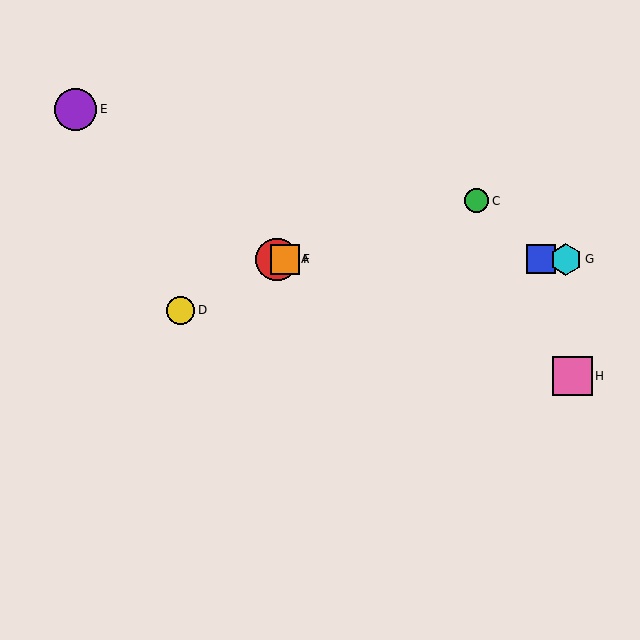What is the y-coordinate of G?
Object G is at y≈259.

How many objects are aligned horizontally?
4 objects (A, B, F, G) are aligned horizontally.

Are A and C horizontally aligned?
No, A is at y≈259 and C is at y≈201.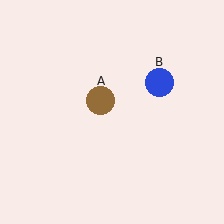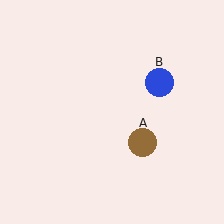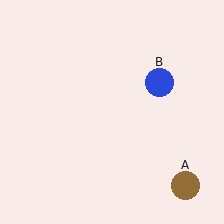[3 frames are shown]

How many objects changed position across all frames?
1 object changed position: brown circle (object A).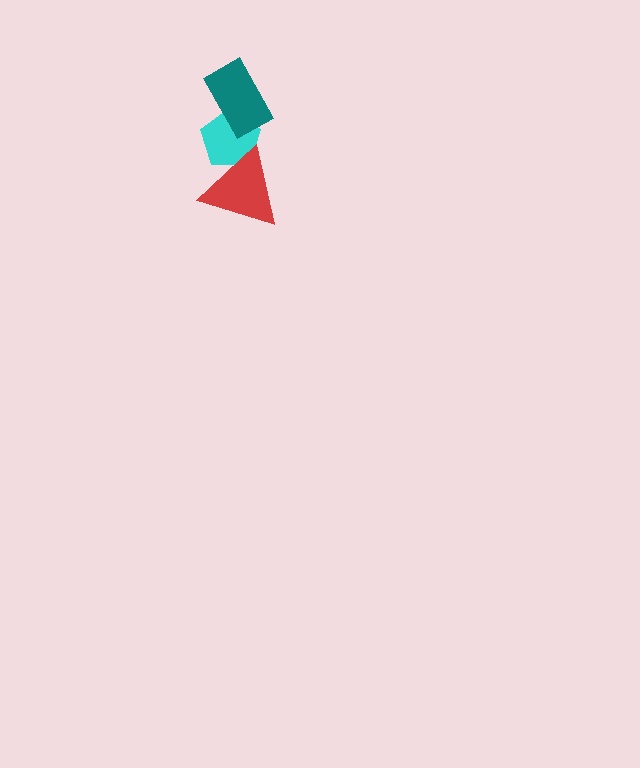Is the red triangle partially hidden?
No, no other shape covers it.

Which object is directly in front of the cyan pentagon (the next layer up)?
The teal rectangle is directly in front of the cyan pentagon.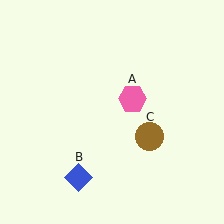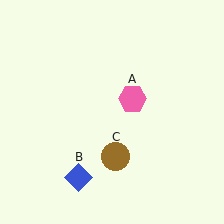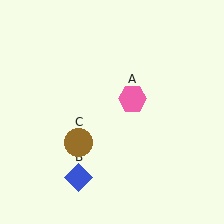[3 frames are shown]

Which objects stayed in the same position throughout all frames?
Pink hexagon (object A) and blue diamond (object B) remained stationary.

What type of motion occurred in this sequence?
The brown circle (object C) rotated clockwise around the center of the scene.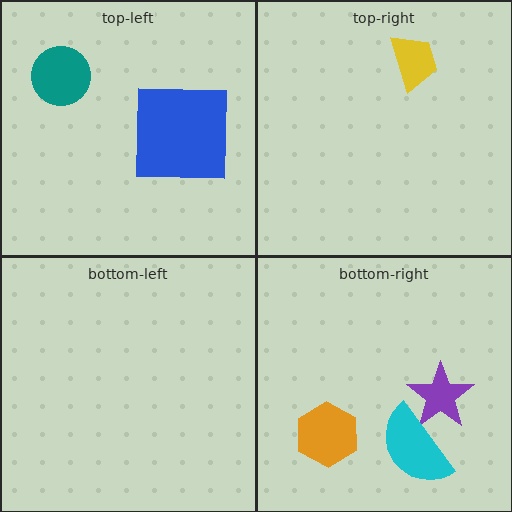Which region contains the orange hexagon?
The bottom-right region.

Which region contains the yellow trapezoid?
The top-right region.